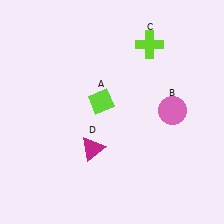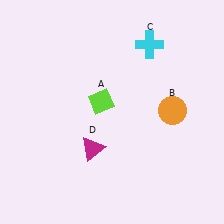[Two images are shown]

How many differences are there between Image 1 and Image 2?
There are 2 differences between the two images.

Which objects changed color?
B changed from pink to orange. C changed from lime to cyan.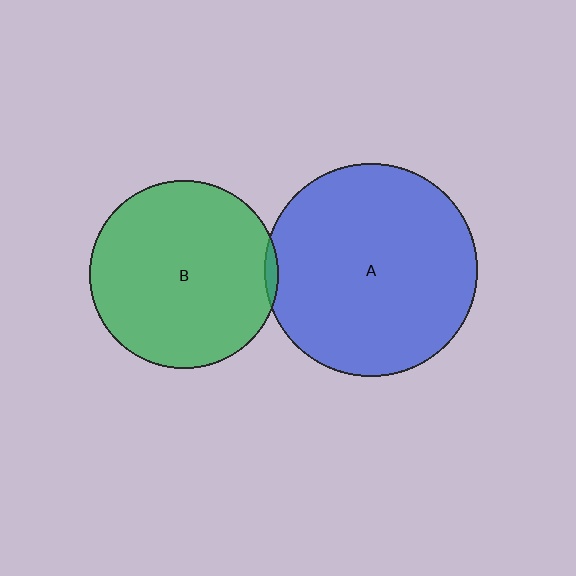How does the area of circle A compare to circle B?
Approximately 1.3 times.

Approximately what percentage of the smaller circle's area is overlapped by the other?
Approximately 5%.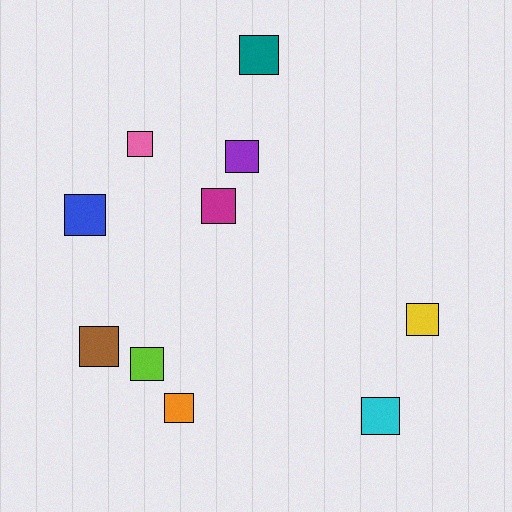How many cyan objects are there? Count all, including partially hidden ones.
There is 1 cyan object.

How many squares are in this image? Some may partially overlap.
There are 10 squares.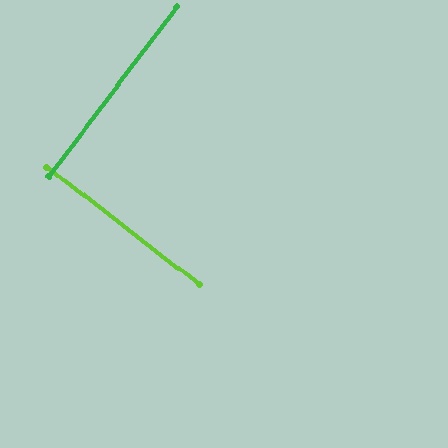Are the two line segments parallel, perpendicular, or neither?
Perpendicular — they meet at approximately 89°.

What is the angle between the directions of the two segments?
Approximately 89 degrees.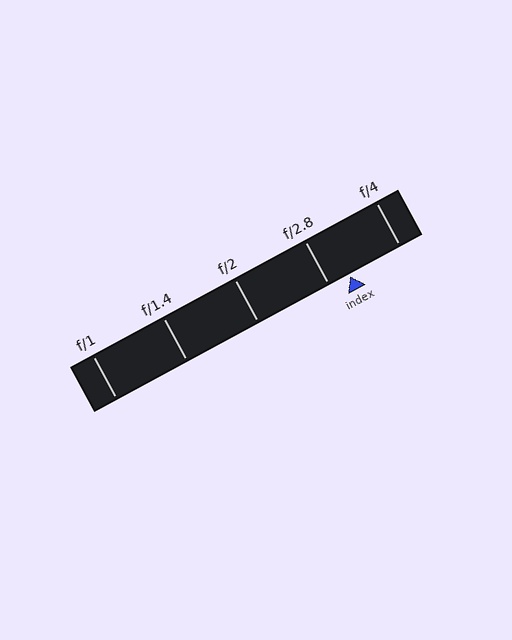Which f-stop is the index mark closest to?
The index mark is closest to f/2.8.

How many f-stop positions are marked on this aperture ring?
There are 5 f-stop positions marked.